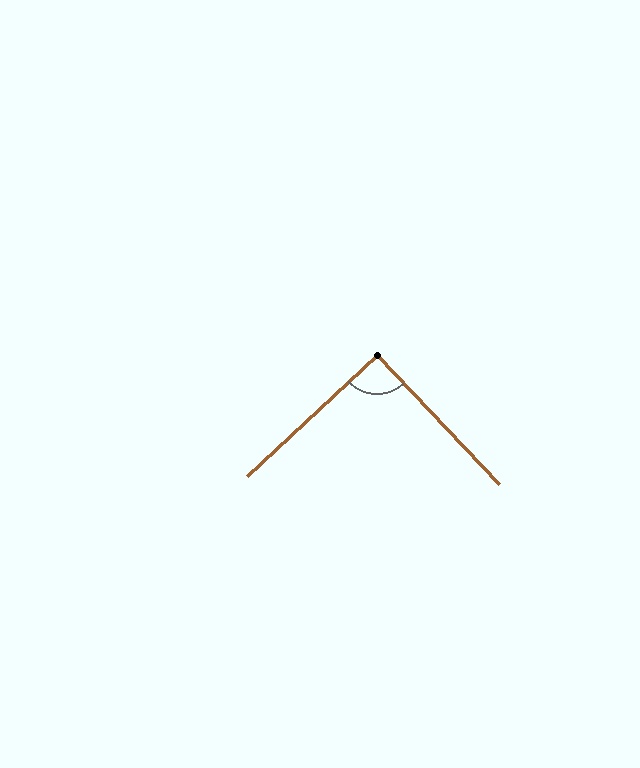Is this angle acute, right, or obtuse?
It is approximately a right angle.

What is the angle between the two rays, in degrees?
Approximately 90 degrees.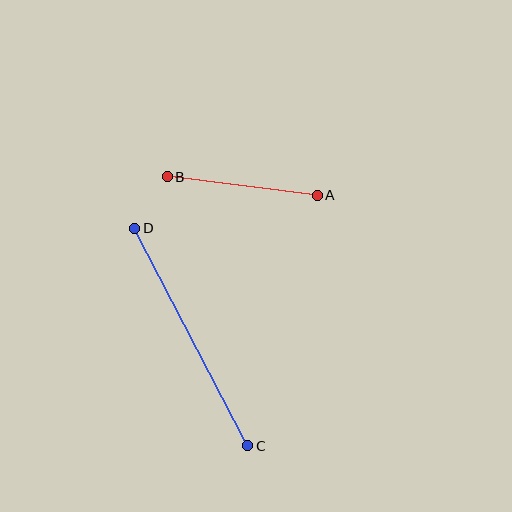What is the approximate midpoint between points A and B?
The midpoint is at approximately (242, 186) pixels.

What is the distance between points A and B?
The distance is approximately 151 pixels.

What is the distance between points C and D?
The distance is approximately 245 pixels.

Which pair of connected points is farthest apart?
Points C and D are farthest apart.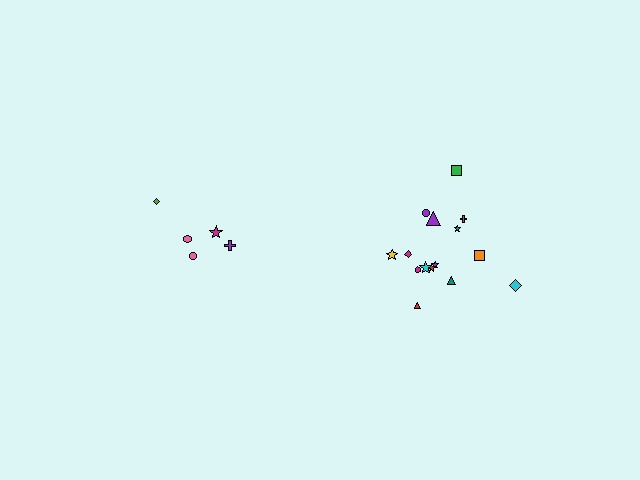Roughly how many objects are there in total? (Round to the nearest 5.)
Roughly 20 objects in total.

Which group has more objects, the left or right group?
The right group.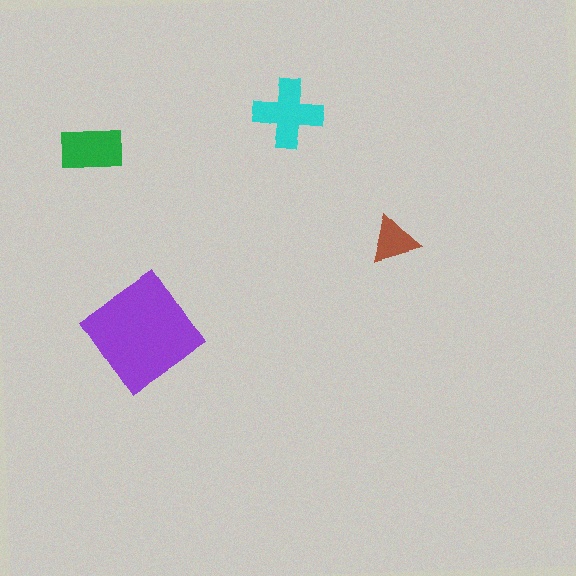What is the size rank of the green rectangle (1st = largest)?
3rd.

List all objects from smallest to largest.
The brown triangle, the green rectangle, the cyan cross, the purple diamond.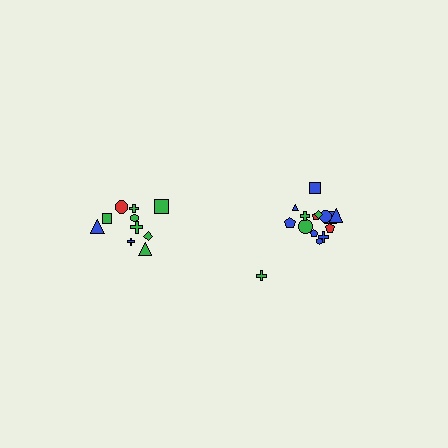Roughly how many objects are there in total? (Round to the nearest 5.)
Roughly 25 objects in total.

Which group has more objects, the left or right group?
The right group.